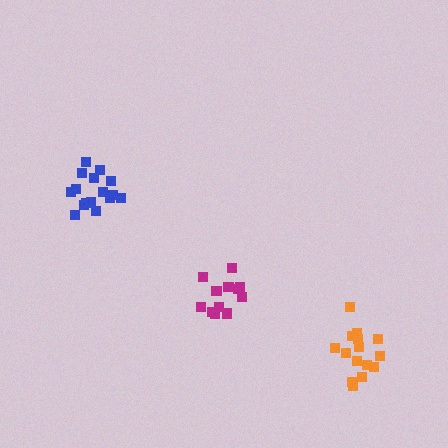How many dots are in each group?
Group 1: 12 dots, Group 2: 15 dots, Group 3: 16 dots (43 total).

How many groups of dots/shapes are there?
There are 3 groups.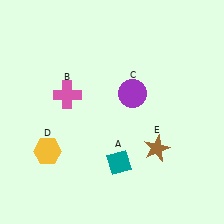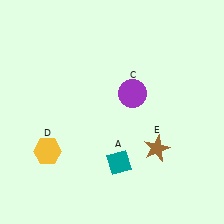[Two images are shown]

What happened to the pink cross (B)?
The pink cross (B) was removed in Image 2. It was in the top-left area of Image 1.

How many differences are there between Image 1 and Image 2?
There is 1 difference between the two images.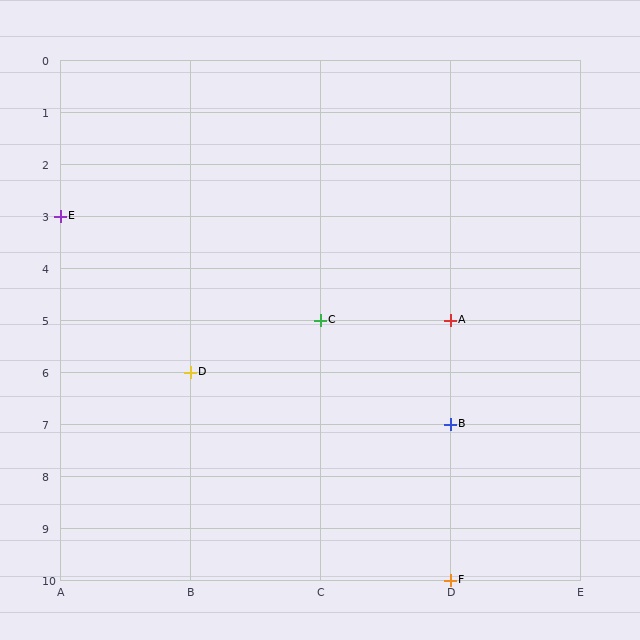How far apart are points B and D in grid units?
Points B and D are 2 columns and 1 row apart (about 2.2 grid units diagonally).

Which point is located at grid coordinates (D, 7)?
Point B is at (D, 7).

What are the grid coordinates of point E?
Point E is at grid coordinates (A, 3).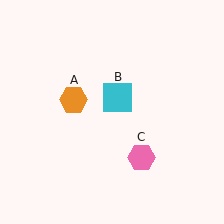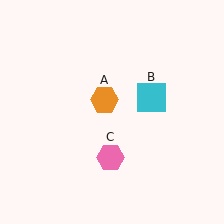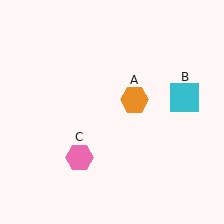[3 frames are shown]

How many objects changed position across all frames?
3 objects changed position: orange hexagon (object A), cyan square (object B), pink hexagon (object C).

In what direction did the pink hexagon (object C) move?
The pink hexagon (object C) moved left.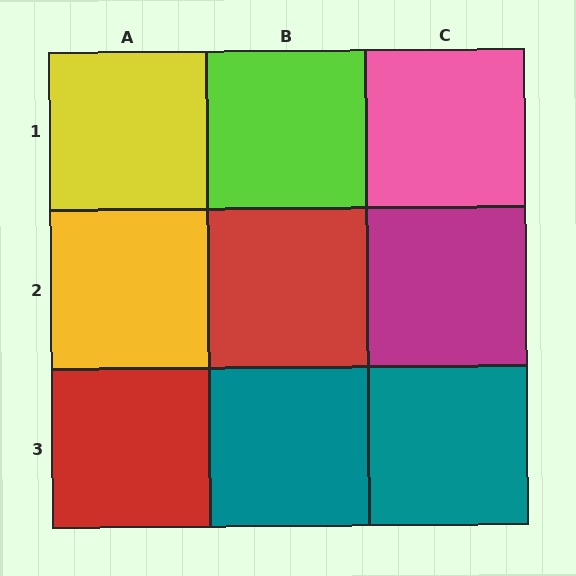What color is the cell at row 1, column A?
Yellow.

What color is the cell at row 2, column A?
Yellow.